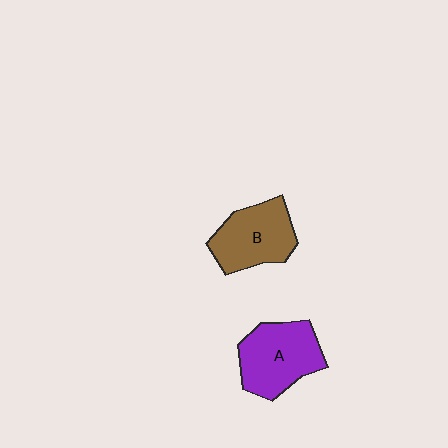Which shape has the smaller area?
Shape B (brown).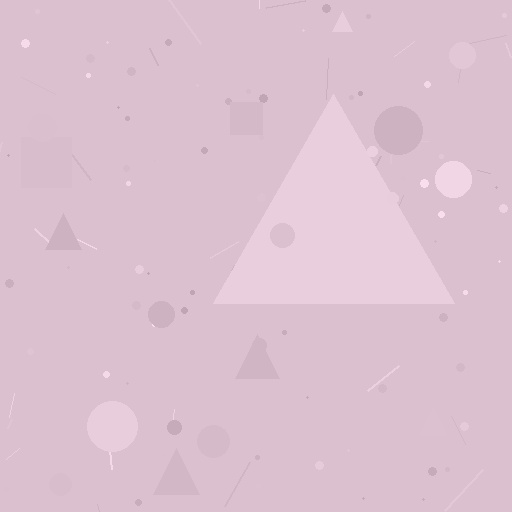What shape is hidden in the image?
A triangle is hidden in the image.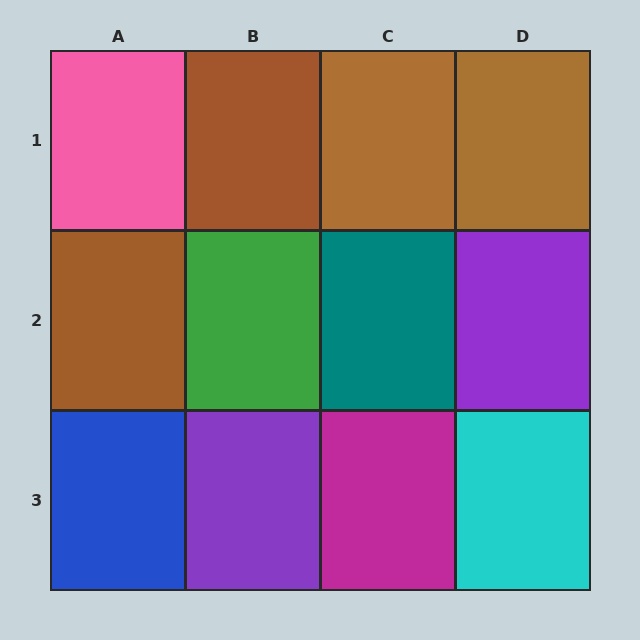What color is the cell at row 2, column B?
Green.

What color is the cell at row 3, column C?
Magenta.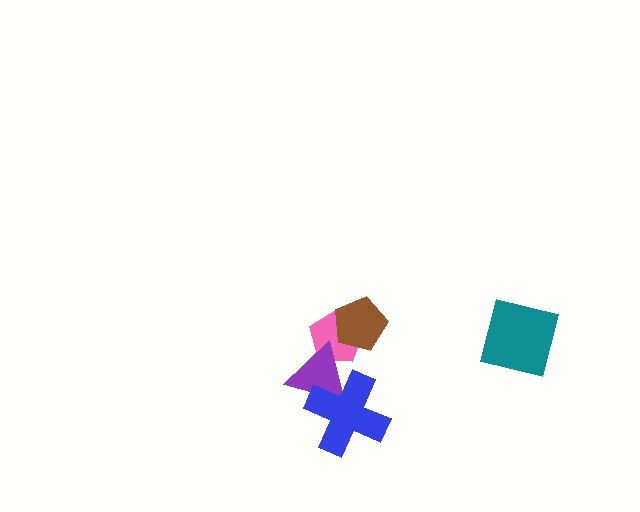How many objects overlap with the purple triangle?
2 objects overlap with the purple triangle.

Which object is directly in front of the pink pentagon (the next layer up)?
The purple triangle is directly in front of the pink pentagon.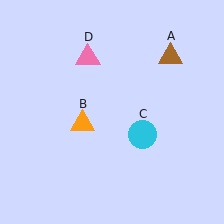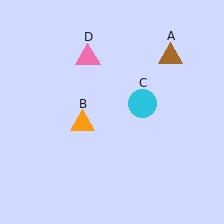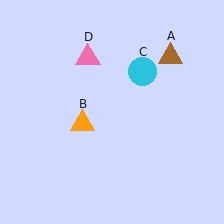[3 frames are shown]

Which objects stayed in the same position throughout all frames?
Brown triangle (object A) and orange triangle (object B) and pink triangle (object D) remained stationary.